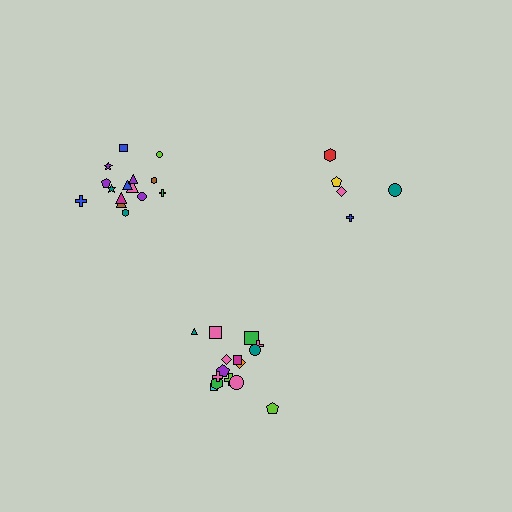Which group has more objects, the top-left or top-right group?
The top-left group.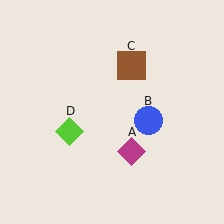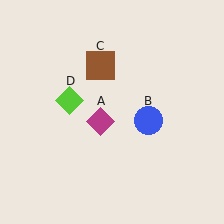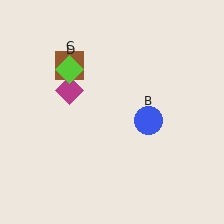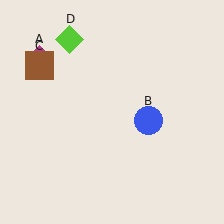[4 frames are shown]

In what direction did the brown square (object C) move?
The brown square (object C) moved left.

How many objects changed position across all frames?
3 objects changed position: magenta diamond (object A), brown square (object C), lime diamond (object D).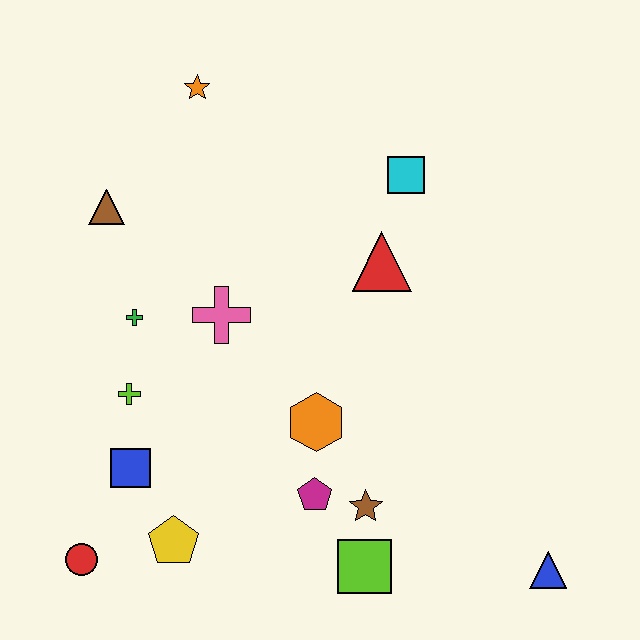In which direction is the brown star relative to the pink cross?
The brown star is below the pink cross.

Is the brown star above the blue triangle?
Yes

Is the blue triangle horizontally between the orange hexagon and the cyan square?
No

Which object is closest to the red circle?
The yellow pentagon is closest to the red circle.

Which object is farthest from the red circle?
The cyan square is farthest from the red circle.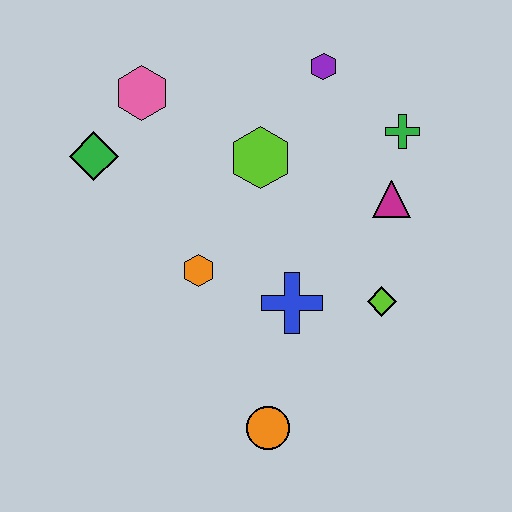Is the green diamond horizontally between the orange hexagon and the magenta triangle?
No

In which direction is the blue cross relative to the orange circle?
The blue cross is above the orange circle.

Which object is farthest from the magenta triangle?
The green diamond is farthest from the magenta triangle.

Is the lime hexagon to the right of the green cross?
No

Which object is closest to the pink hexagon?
The green diamond is closest to the pink hexagon.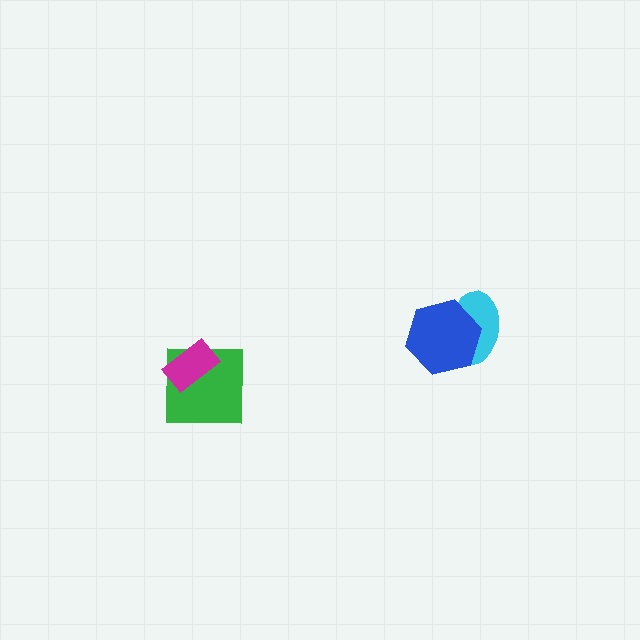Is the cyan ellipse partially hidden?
Yes, it is partially covered by another shape.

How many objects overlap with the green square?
1 object overlaps with the green square.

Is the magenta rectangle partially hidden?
No, no other shape covers it.